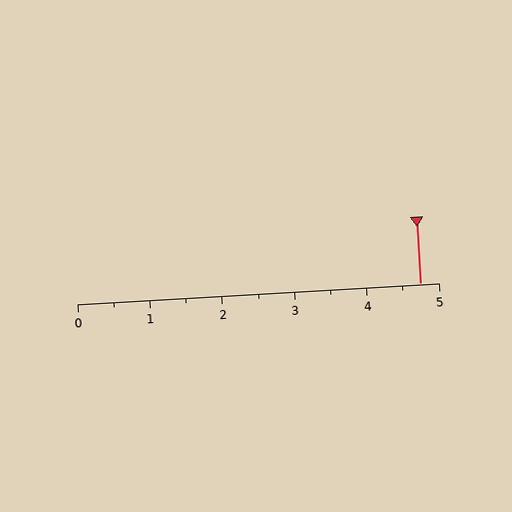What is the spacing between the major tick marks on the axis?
The major ticks are spaced 1 apart.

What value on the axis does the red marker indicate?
The marker indicates approximately 4.8.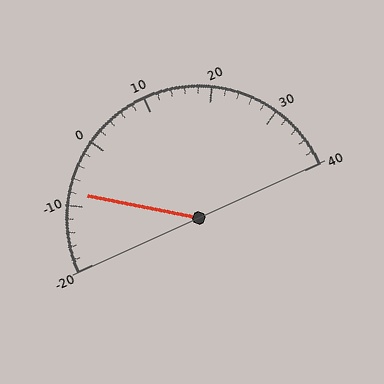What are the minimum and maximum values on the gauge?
The gauge ranges from -20 to 40.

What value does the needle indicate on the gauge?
The needle indicates approximately -8.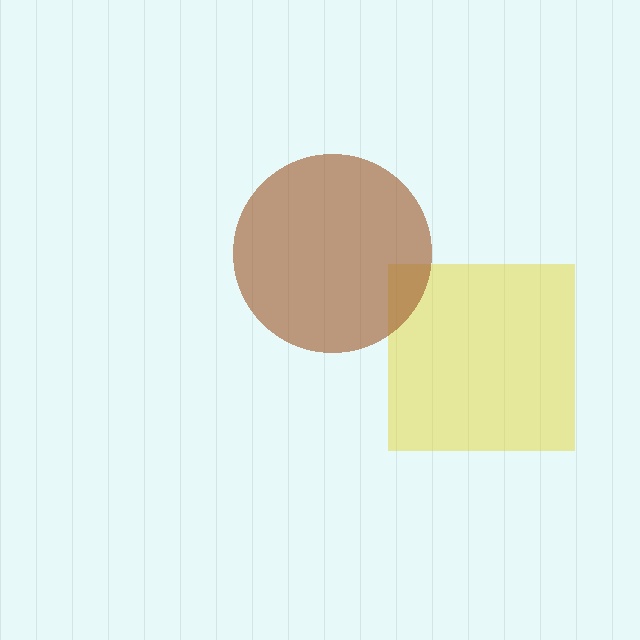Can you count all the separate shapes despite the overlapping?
Yes, there are 2 separate shapes.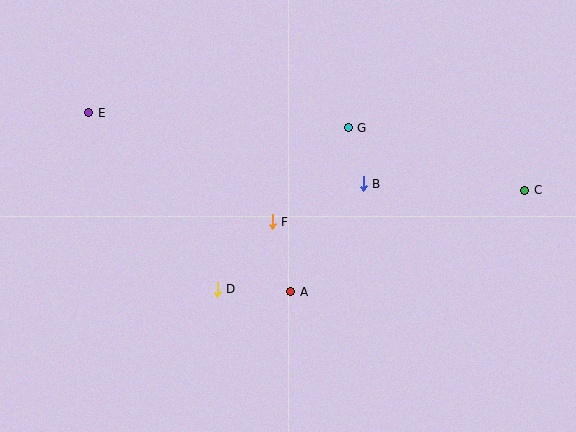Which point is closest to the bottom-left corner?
Point D is closest to the bottom-left corner.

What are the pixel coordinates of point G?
Point G is at (348, 128).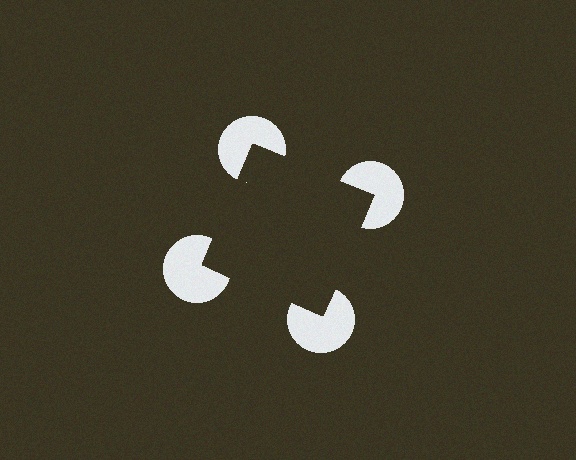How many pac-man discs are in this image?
There are 4 — one at each vertex of the illusory square.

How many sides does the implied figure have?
4 sides.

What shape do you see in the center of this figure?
An illusory square — its edges are inferred from the aligned wedge cuts in the pac-man discs, not physically drawn.